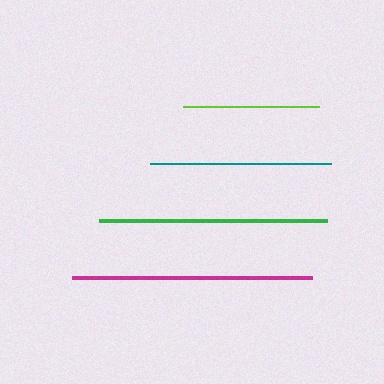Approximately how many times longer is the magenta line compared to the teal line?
The magenta line is approximately 1.3 times the length of the teal line.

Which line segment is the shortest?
The lime line is the shortest at approximately 136 pixels.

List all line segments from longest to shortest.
From longest to shortest: magenta, green, teal, lime.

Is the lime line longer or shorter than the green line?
The green line is longer than the lime line.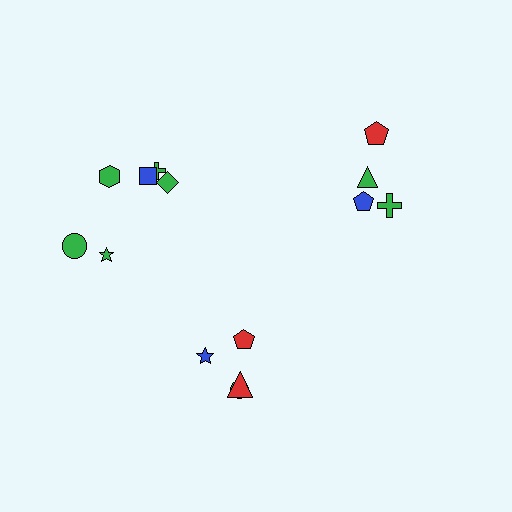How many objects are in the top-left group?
There are 6 objects.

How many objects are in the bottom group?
There are 4 objects.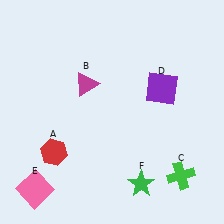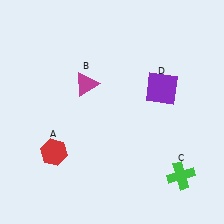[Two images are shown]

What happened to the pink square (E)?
The pink square (E) was removed in Image 2. It was in the bottom-left area of Image 1.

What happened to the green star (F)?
The green star (F) was removed in Image 2. It was in the bottom-right area of Image 1.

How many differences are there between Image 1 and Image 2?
There are 2 differences between the two images.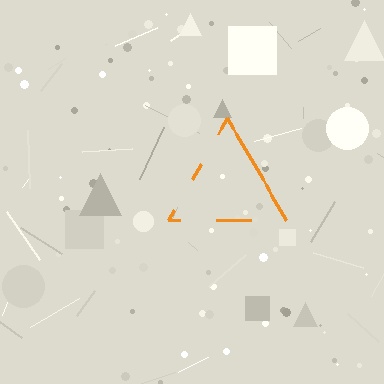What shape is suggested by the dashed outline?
The dashed outline suggests a triangle.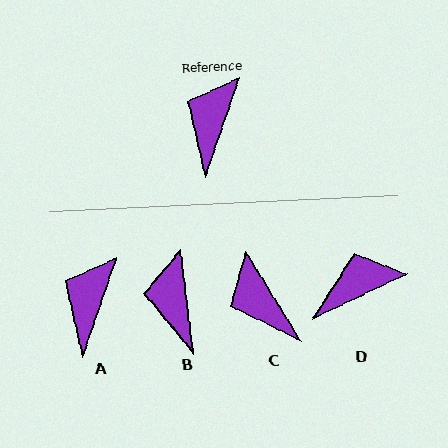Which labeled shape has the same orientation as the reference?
A.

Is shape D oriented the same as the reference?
No, it is off by about 45 degrees.